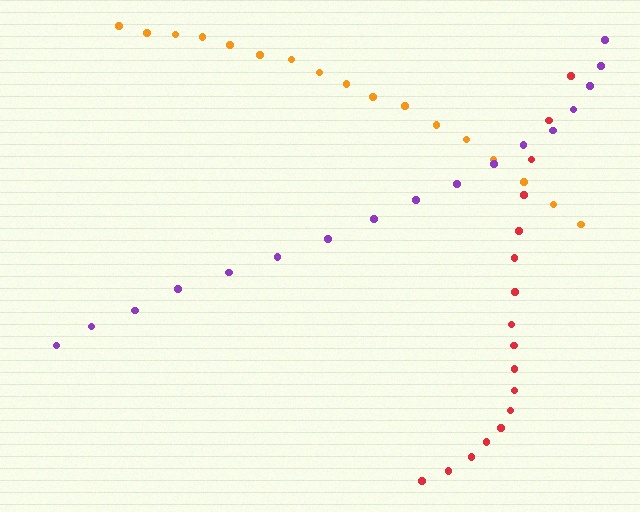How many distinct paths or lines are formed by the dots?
There are 3 distinct paths.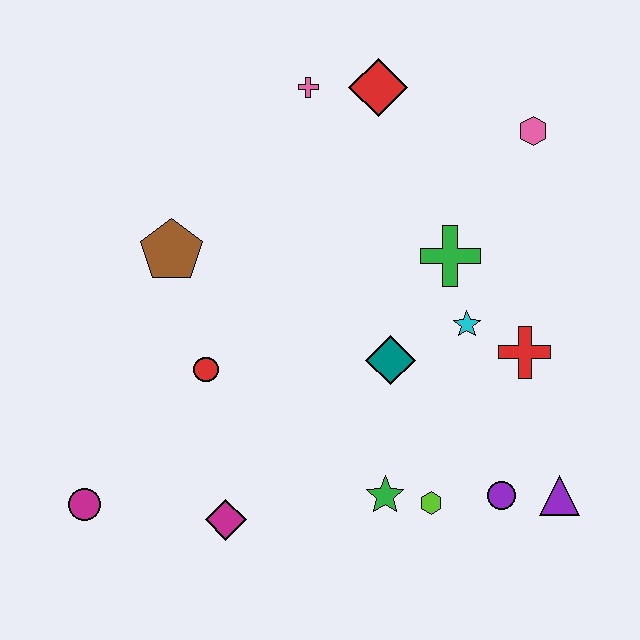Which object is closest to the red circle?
The brown pentagon is closest to the red circle.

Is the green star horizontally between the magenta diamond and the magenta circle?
No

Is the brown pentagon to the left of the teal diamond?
Yes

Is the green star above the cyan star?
No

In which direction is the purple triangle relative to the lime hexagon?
The purple triangle is to the right of the lime hexagon.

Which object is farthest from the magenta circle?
The pink hexagon is farthest from the magenta circle.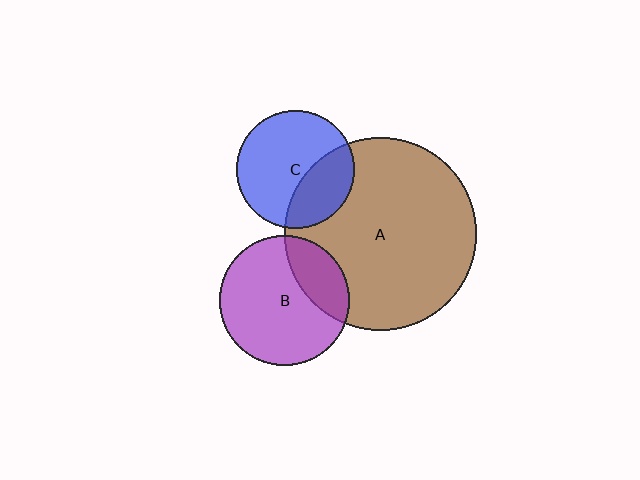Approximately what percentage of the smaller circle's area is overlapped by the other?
Approximately 35%.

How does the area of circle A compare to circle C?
Approximately 2.7 times.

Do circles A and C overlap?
Yes.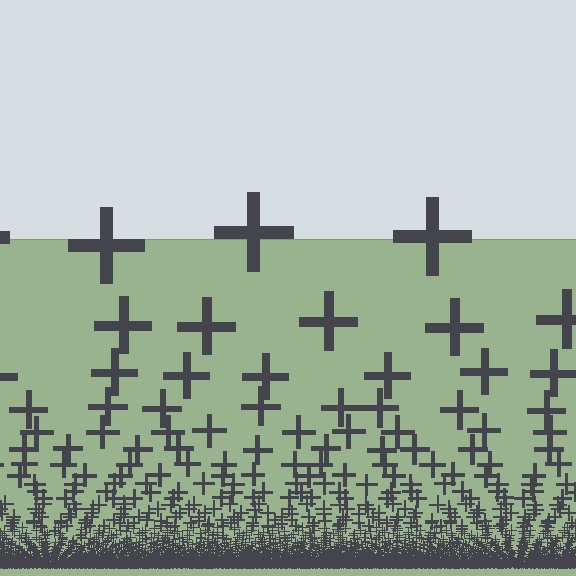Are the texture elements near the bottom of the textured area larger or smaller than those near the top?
Smaller. The gradient is inverted — elements near the bottom are smaller and denser.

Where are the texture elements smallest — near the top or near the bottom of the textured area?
Near the bottom.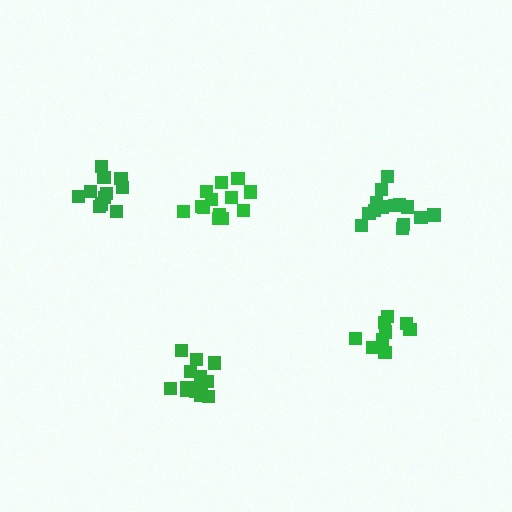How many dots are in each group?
Group 1: 14 dots, Group 2: 13 dots, Group 3: 9 dots, Group 4: 14 dots, Group 5: 11 dots (61 total).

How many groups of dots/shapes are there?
There are 5 groups.